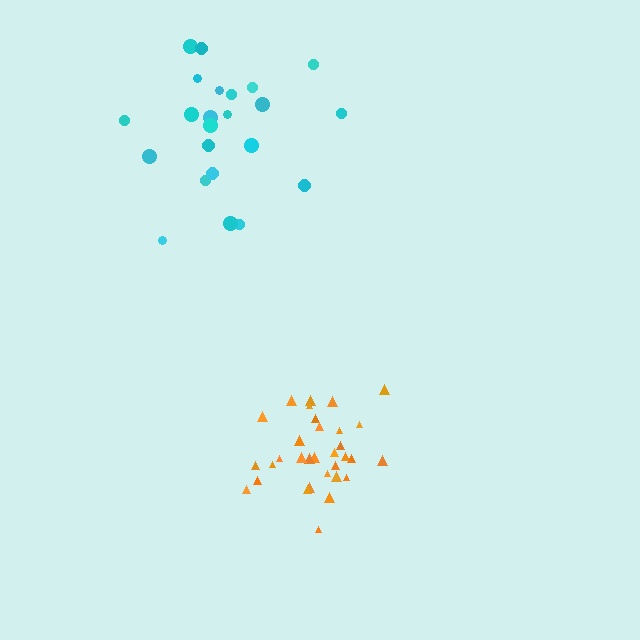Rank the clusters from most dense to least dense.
orange, cyan.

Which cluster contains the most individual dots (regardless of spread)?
Orange (32).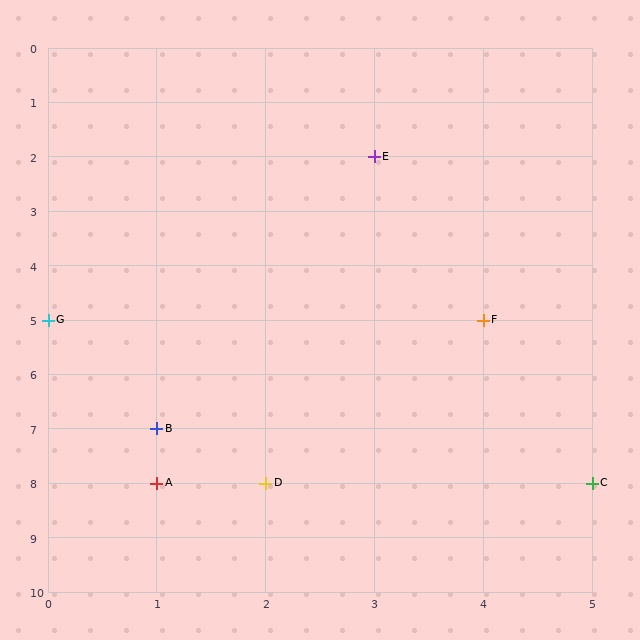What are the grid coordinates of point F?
Point F is at grid coordinates (4, 5).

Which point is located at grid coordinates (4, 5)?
Point F is at (4, 5).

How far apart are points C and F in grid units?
Points C and F are 1 column and 3 rows apart (about 3.2 grid units diagonally).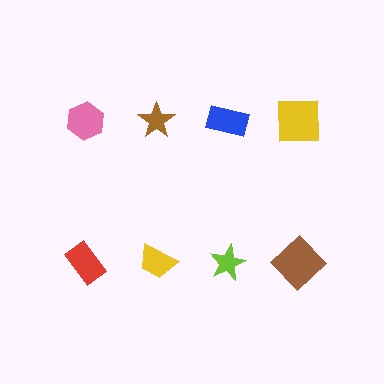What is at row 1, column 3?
A blue rectangle.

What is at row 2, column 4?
A brown diamond.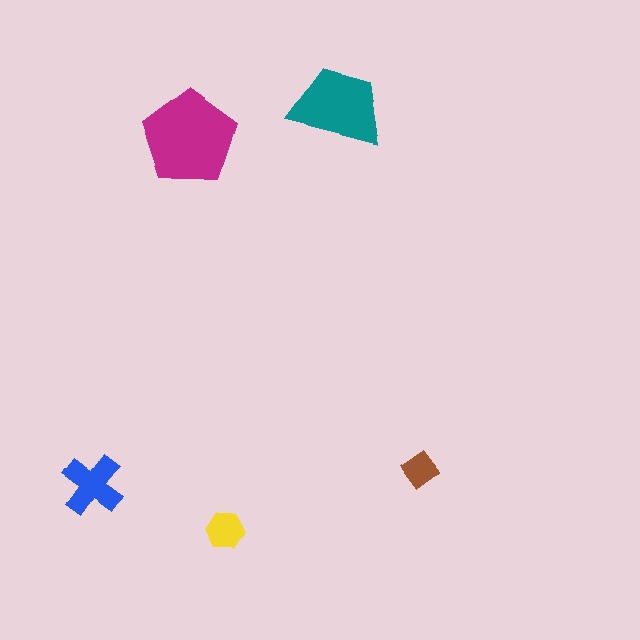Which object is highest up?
The teal trapezoid is topmost.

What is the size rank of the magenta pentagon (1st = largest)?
1st.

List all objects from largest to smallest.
The magenta pentagon, the teal trapezoid, the blue cross, the yellow hexagon, the brown diamond.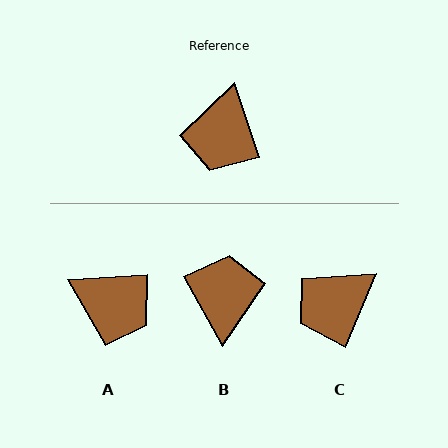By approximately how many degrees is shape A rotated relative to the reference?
Approximately 75 degrees counter-clockwise.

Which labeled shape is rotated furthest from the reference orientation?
B, about 169 degrees away.